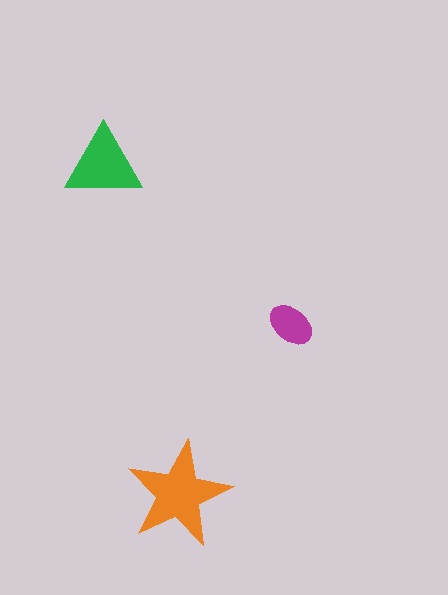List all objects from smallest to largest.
The magenta ellipse, the green triangle, the orange star.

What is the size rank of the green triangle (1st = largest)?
2nd.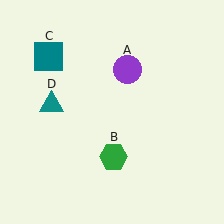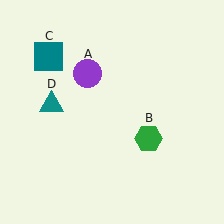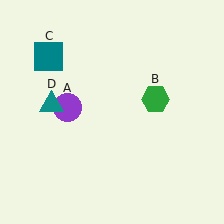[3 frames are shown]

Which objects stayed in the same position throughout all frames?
Teal square (object C) and teal triangle (object D) remained stationary.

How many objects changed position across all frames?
2 objects changed position: purple circle (object A), green hexagon (object B).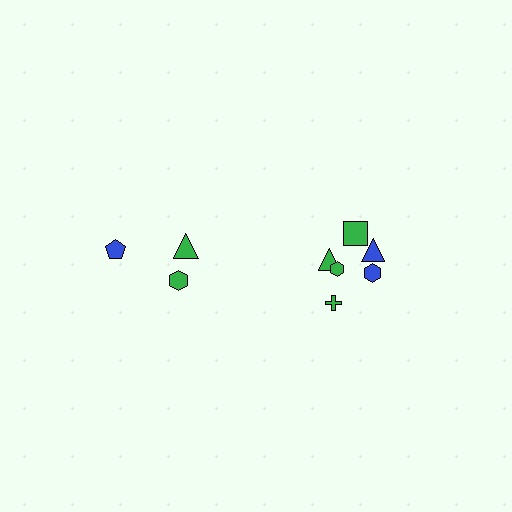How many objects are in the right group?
There are 6 objects.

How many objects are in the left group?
There are 3 objects.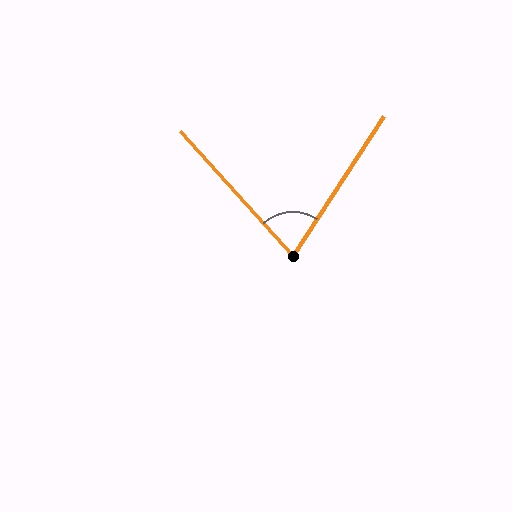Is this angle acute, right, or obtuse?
It is acute.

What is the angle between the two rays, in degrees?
Approximately 75 degrees.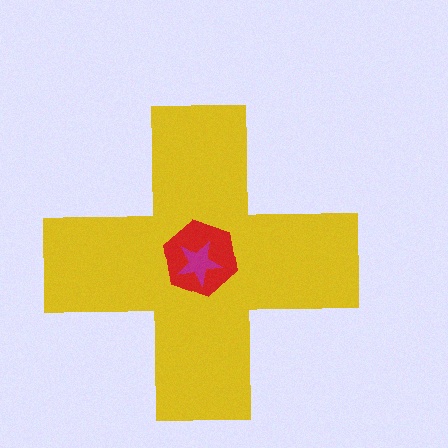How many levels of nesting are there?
3.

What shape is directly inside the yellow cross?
The red hexagon.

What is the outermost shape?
The yellow cross.